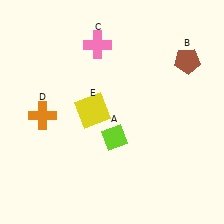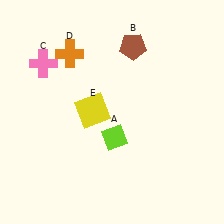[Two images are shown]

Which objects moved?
The objects that moved are: the brown pentagon (B), the pink cross (C), the orange cross (D).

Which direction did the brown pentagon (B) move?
The brown pentagon (B) moved left.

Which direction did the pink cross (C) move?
The pink cross (C) moved left.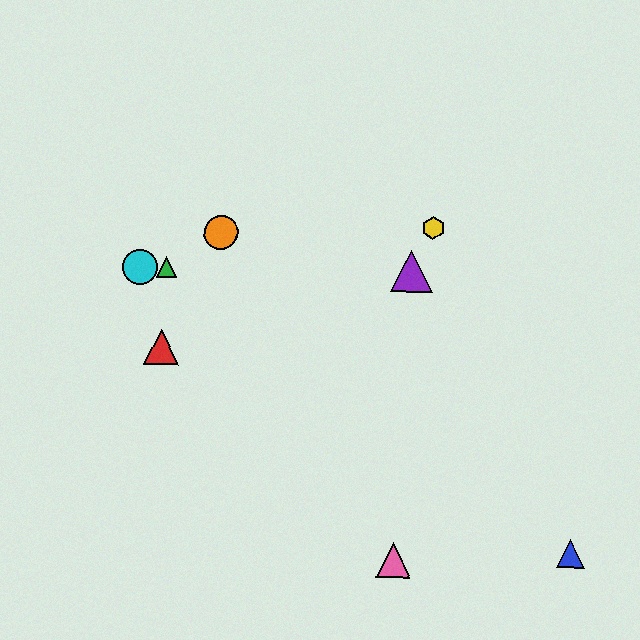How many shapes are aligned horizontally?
3 shapes (the green triangle, the purple triangle, the cyan circle) are aligned horizontally.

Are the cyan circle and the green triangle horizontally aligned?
Yes, both are at y≈267.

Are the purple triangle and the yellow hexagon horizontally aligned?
No, the purple triangle is at y≈271 and the yellow hexagon is at y≈228.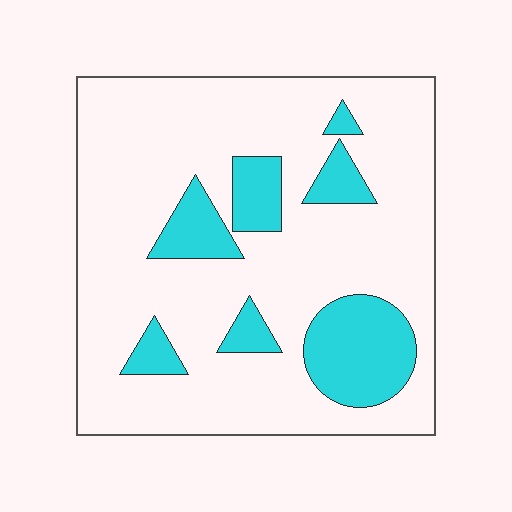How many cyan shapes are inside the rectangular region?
7.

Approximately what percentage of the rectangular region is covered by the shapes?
Approximately 20%.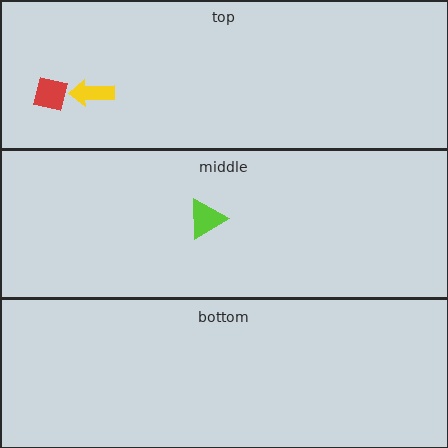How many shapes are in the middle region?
1.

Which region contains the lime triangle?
The middle region.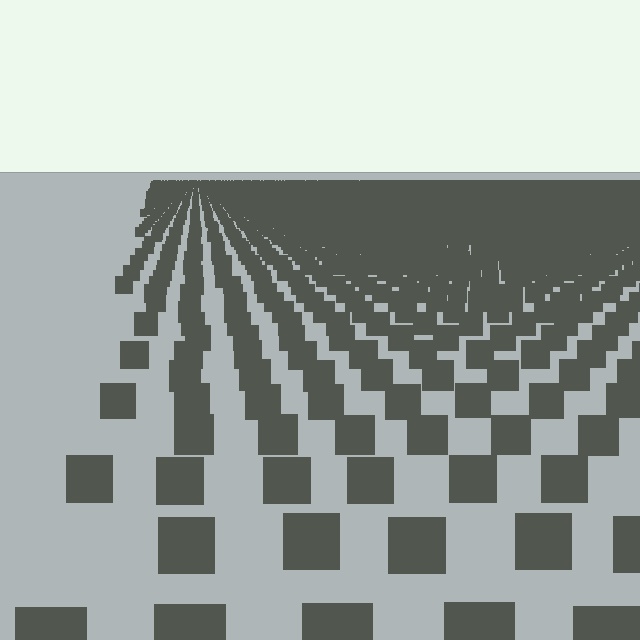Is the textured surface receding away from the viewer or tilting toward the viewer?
The surface is receding away from the viewer. Texture elements get smaller and denser toward the top.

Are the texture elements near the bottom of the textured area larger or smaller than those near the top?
Larger. Near the bottom, elements are closer to the viewer and appear at a bigger on-screen size.